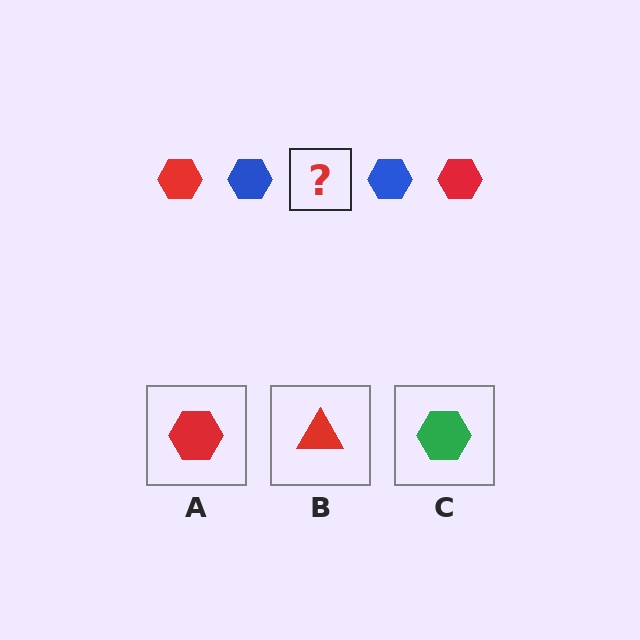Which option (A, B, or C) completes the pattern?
A.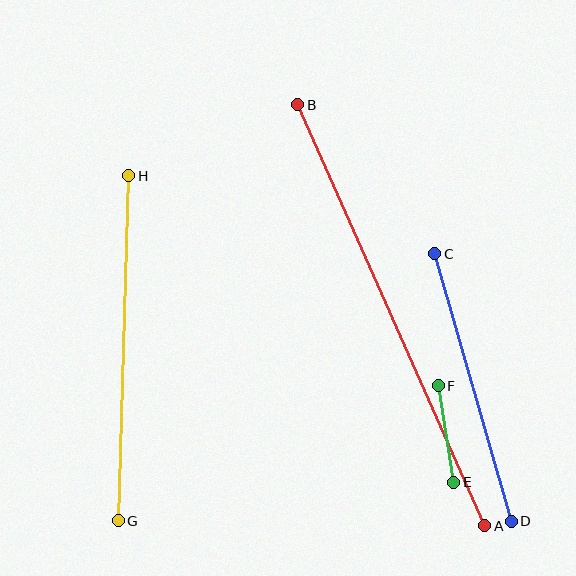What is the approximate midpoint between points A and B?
The midpoint is at approximately (391, 315) pixels.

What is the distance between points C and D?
The distance is approximately 279 pixels.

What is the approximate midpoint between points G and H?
The midpoint is at approximately (124, 348) pixels.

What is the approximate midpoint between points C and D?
The midpoint is at approximately (473, 387) pixels.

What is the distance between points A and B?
The distance is approximately 461 pixels.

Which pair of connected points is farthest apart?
Points A and B are farthest apart.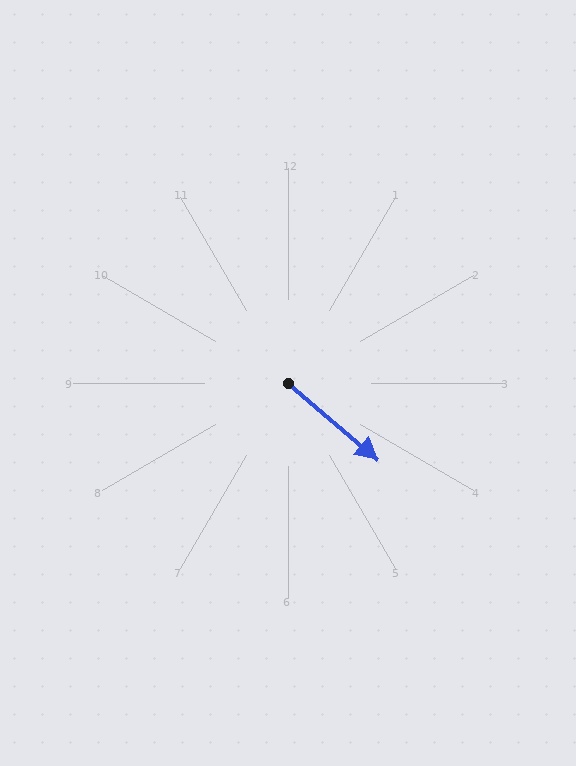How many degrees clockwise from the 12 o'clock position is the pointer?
Approximately 131 degrees.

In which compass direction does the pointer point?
Southeast.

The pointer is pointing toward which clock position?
Roughly 4 o'clock.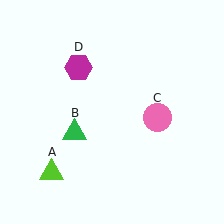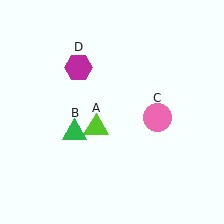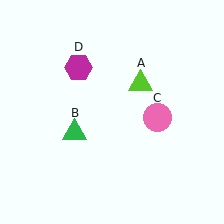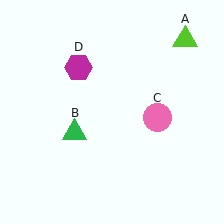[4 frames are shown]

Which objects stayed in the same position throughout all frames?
Green triangle (object B) and pink circle (object C) and magenta hexagon (object D) remained stationary.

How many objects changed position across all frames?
1 object changed position: lime triangle (object A).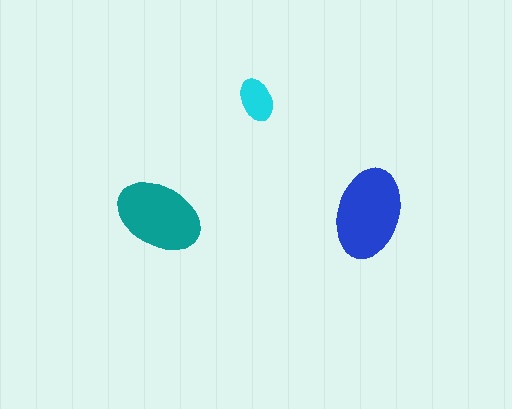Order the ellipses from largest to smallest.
the blue one, the teal one, the cyan one.